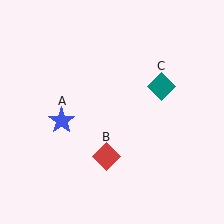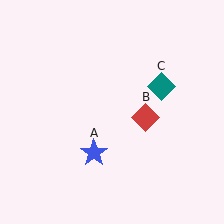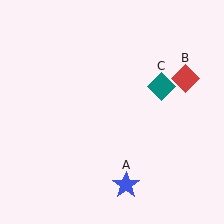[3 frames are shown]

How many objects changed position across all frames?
2 objects changed position: blue star (object A), red diamond (object B).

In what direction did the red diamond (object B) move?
The red diamond (object B) moved up and to the right.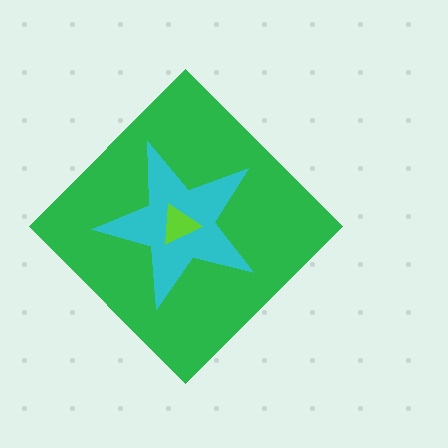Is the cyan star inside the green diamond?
Yes.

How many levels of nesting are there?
3.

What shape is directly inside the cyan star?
The lime triangle.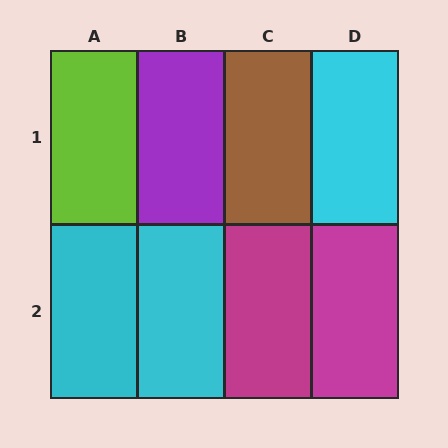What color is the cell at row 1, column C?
Brown.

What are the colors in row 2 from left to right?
Cyan, cyan, magenta, magenta.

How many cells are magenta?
2 cells are magenta.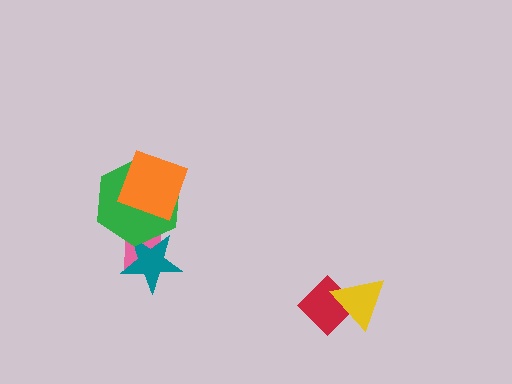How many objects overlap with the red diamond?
1 object overlaps with the red diamond.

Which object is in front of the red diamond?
The yellow triangle is in front of the red diamond.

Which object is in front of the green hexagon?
The orange square is in front of the green hexagon.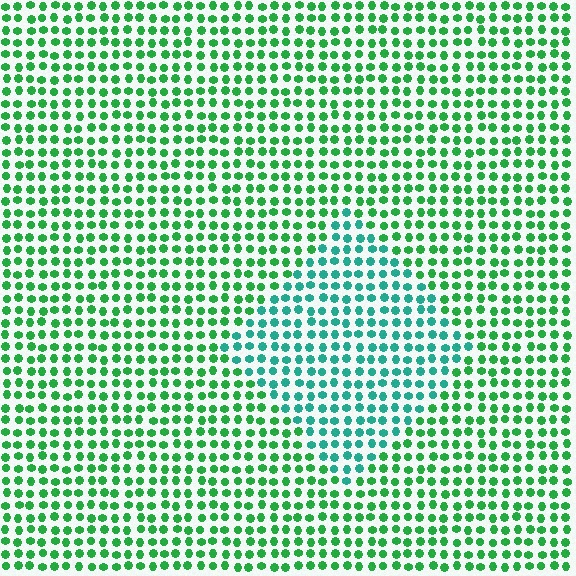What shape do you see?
I see a diamond.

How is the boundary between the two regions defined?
The boundary is defined purely by a slight shift in hue (about 36 degrees). Spacing, size, and orientation are identical on both sides.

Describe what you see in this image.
The image is filled with small green elements in a uniform arrangement. A diamond-shaped region is visible where the elements are tinted to a slightly different hue, forming a subtle color boundary.